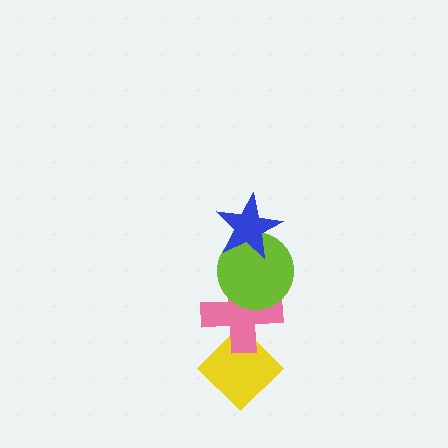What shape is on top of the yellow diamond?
The pink cross is on top of the yellow diamond.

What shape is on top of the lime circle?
The blue star is on top of the lime circle.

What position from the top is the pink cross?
The pink cross is 3rd from the top.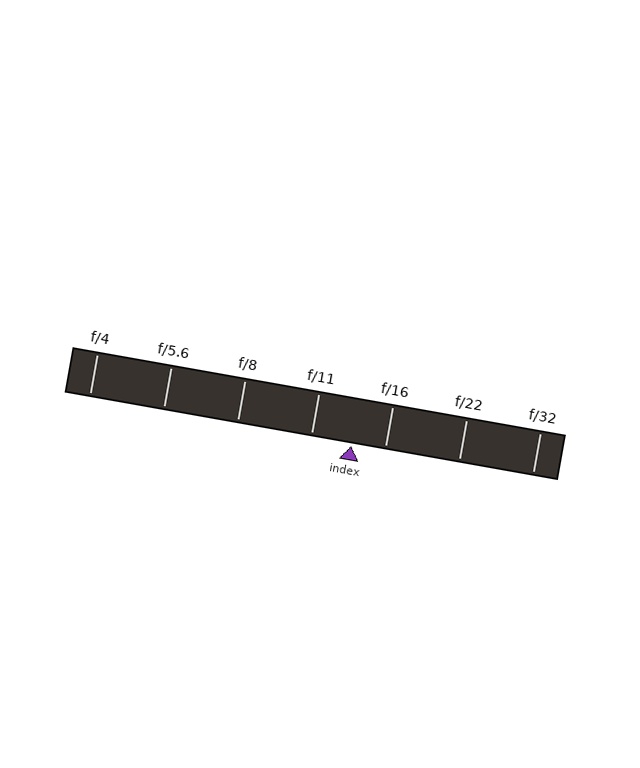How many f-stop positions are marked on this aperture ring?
There are 7 f-stop positions marked.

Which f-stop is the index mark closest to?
The index mark is closest to f/16.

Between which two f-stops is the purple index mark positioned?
The index mark is between f/11 and f/16.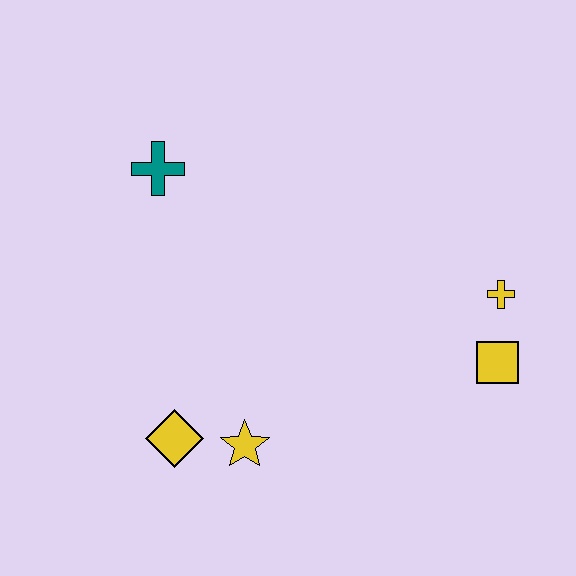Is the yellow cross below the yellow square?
No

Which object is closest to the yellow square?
The yellow cross is closest to the yellow square.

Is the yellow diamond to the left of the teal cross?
No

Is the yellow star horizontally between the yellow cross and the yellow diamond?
Yes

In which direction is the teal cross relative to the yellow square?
The teal cross is to the left of the yellow square.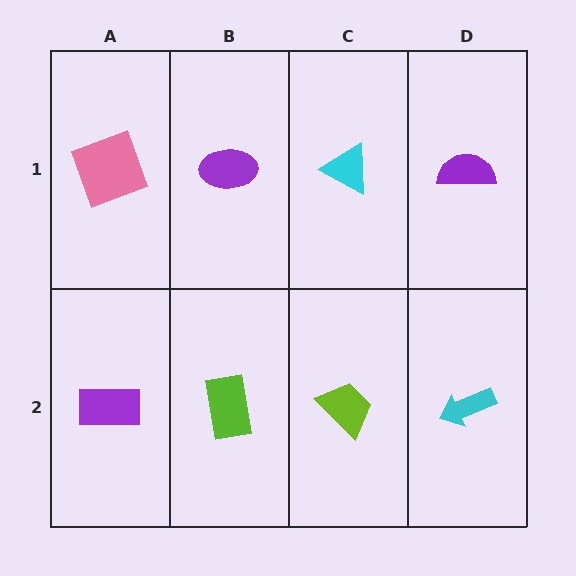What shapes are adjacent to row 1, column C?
A lime trapezoid (row 2, column C), a purple ellipse (row 1, column B), a purple semicircle (row 1, column D).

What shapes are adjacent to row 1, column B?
A lime rectangle (row 2, column B), a pink square (row 1, column A), a cyan triangle (row 1, column C).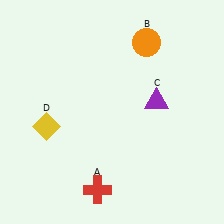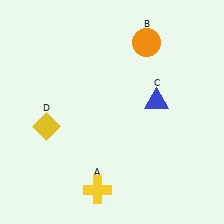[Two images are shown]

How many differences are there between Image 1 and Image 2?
There are 2 differences between the two images.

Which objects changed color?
A changed from red to yellow. C changed from purple to blue.